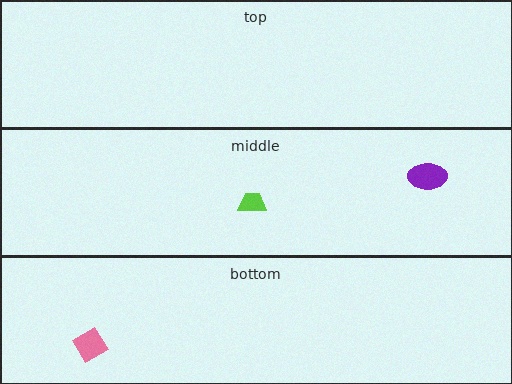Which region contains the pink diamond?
The bottom region.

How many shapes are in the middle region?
2.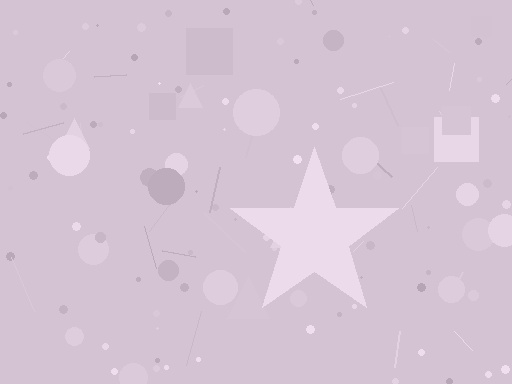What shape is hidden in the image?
A star is hidden in the image.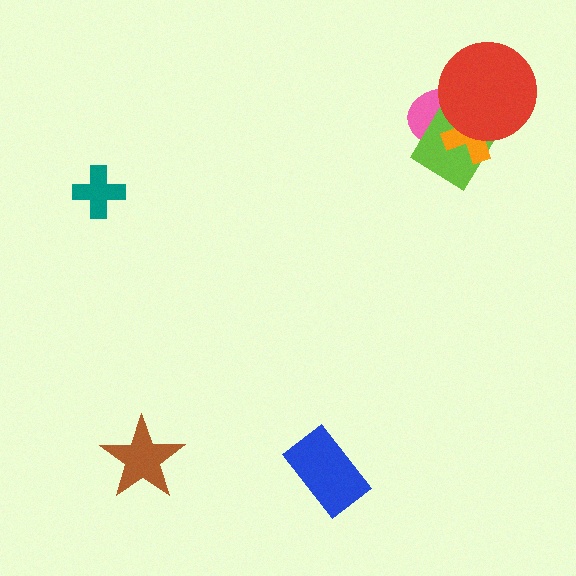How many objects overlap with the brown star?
0 objects overlap with the brown star.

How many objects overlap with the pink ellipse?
3 objects overlap with the pink ellipse.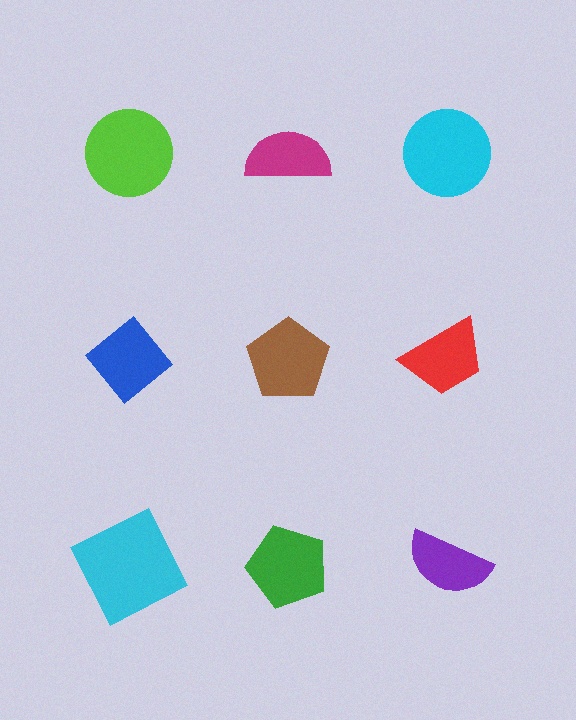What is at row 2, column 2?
A brown pentagon.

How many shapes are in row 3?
3 shapes.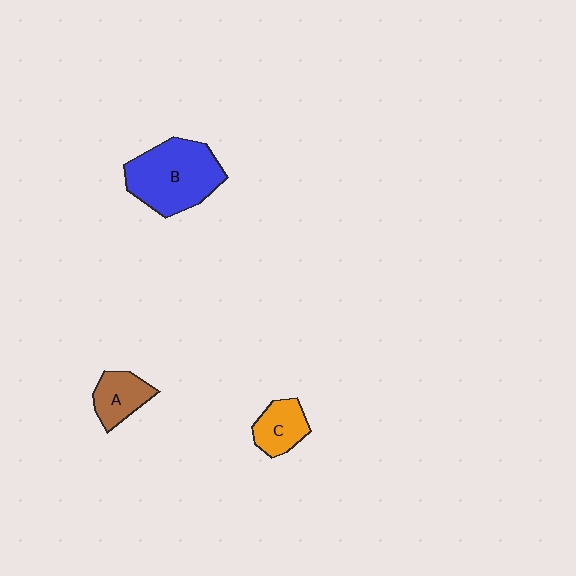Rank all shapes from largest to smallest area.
From largest to smallest: B (blue), A (brown), C (orange).